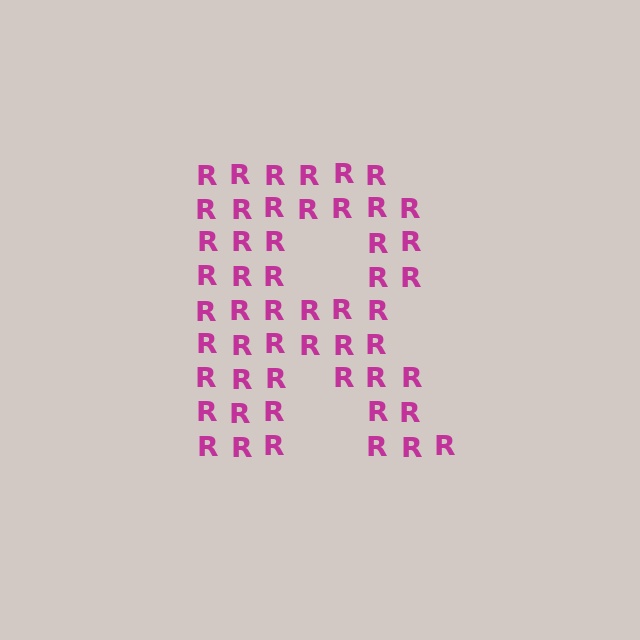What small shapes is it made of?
It is made of small letter R's.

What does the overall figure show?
The overall figure shows the letter R.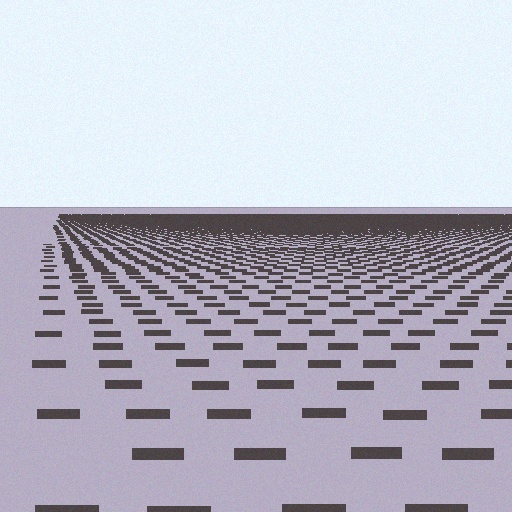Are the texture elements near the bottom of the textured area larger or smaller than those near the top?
Larger. Near the bottom, elements are closer to the viewer and appear at a bigger on-screen size.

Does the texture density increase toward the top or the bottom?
Density increases toward the top.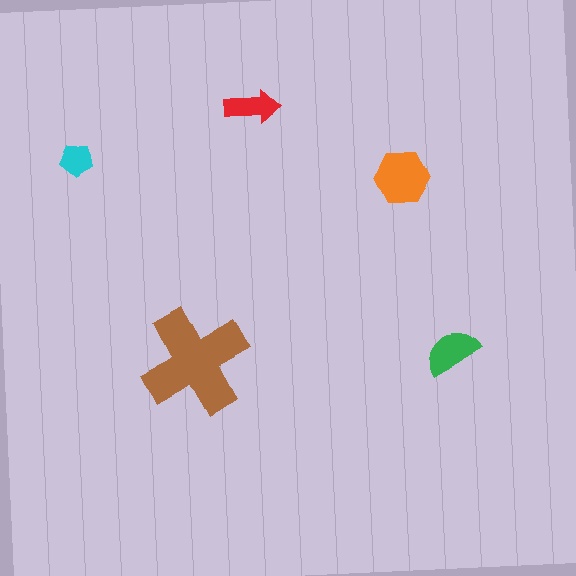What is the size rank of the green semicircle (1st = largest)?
3rd.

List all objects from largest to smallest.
The brown cross, the orange hexagon, the green semicircle, the red arrow, the cyan pentagon.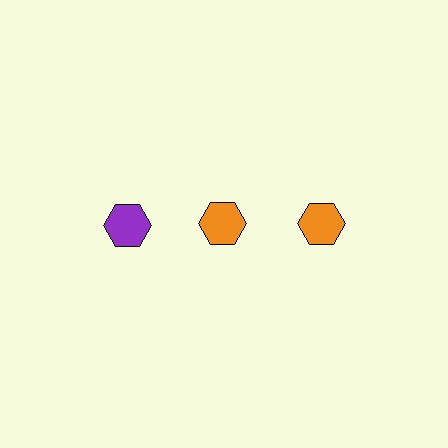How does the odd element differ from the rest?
It has a different color: purple instead of orange.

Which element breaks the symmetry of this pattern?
The purple hexagon in the top row, leftmost column breaks the symmetry. All other shapes are orange hexagons.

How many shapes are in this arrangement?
There are 3 shapes arranged in a grid pattern.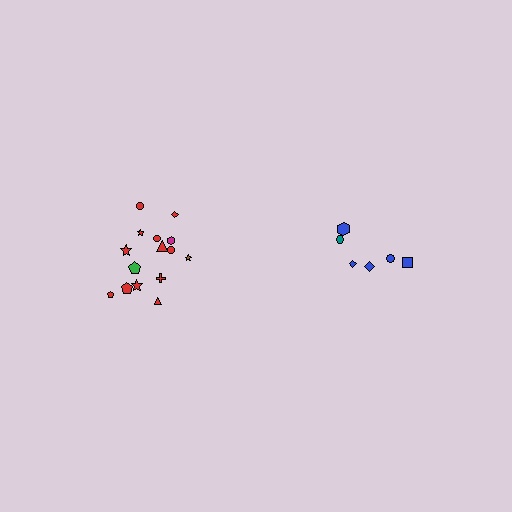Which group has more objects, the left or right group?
The left group.